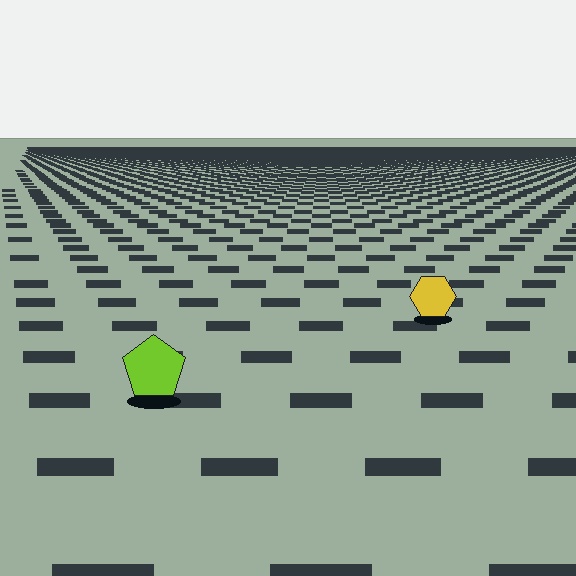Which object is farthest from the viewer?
The yellow hexagon is farthest from the viewer. It appears smaller and the ground texture around it is denser.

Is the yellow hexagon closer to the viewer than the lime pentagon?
No. The lime pentagon is closer — you can tell from the texture gradient: the ground texture is coarser near it.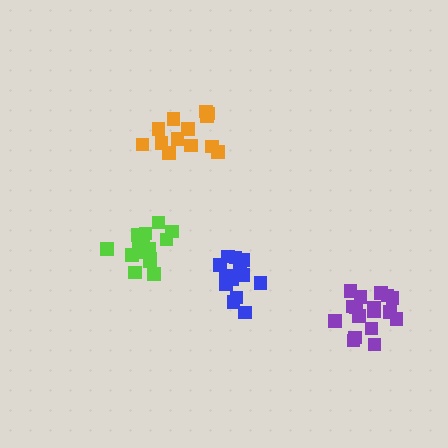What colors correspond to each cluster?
The clusters are colored: blue, purple, orange, lime.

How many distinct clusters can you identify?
There are 4 distinct clusters.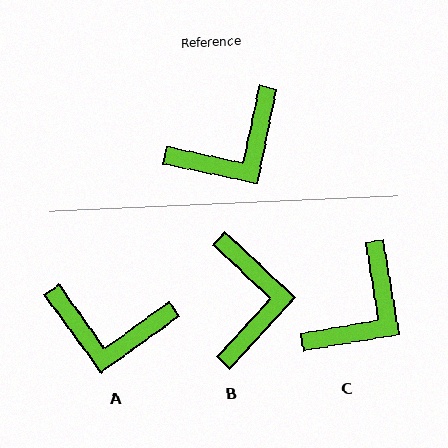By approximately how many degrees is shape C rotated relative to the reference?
Approximately 21 degrees counter-clockwise.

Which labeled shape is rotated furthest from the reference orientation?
B, about 59 degrees away.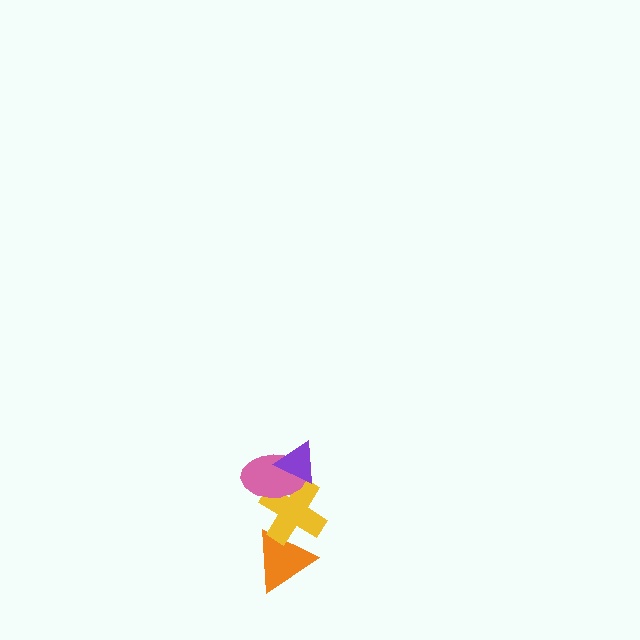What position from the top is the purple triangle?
The purple triangle is 1st from the top.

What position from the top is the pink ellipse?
The pink ellipse is 2nd from the top.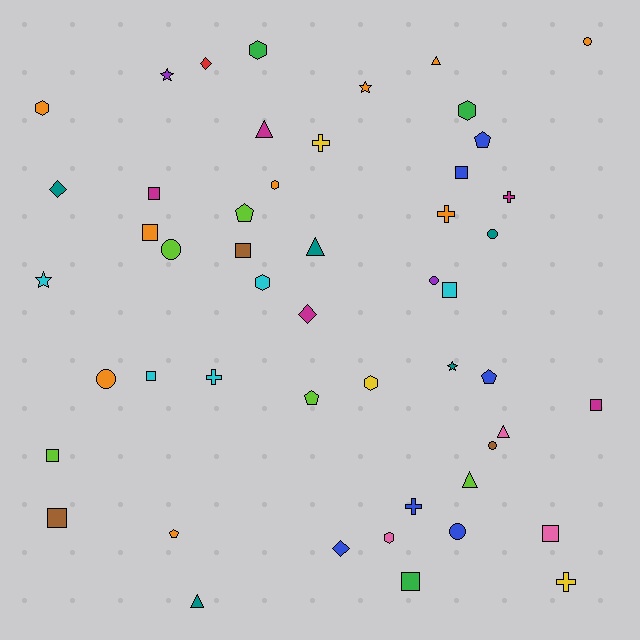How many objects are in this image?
There are 50 objects.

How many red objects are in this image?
There is 1 red object.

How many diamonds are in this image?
There are 4 diamonds.